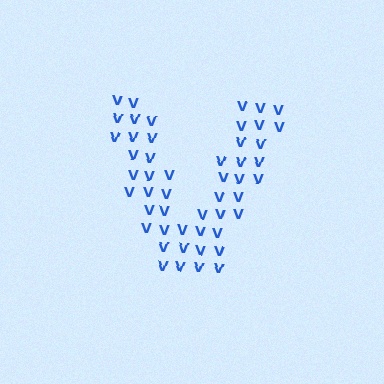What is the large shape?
The large shape is the letter V.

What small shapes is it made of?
It is made of small letter V's.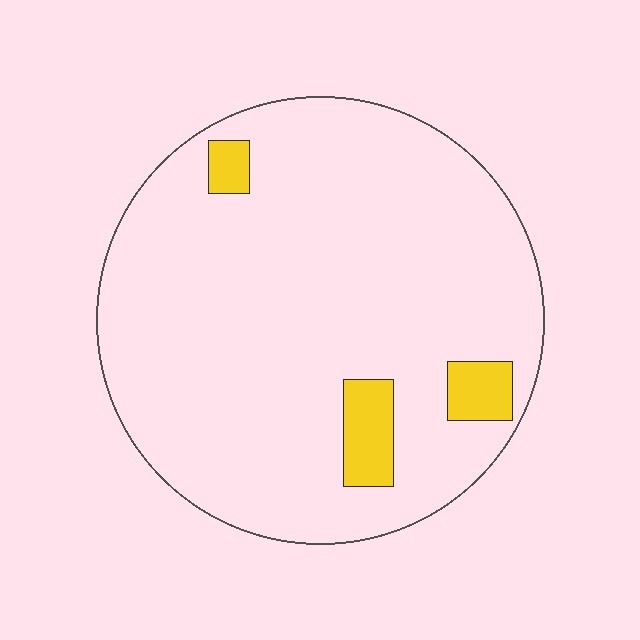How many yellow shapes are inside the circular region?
3.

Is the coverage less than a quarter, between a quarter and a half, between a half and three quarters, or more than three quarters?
Less than a quarter.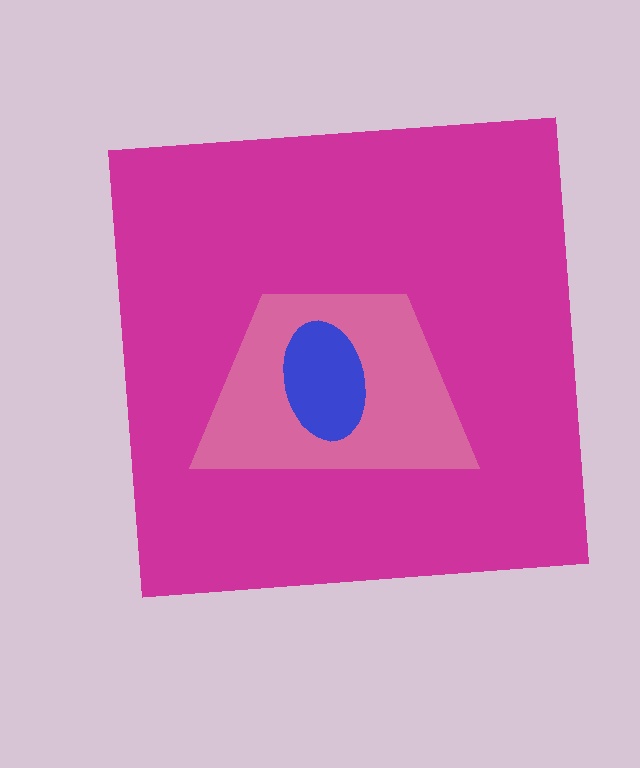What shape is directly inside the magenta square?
The pink trapezoid.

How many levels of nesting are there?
3.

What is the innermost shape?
The blue ellipse.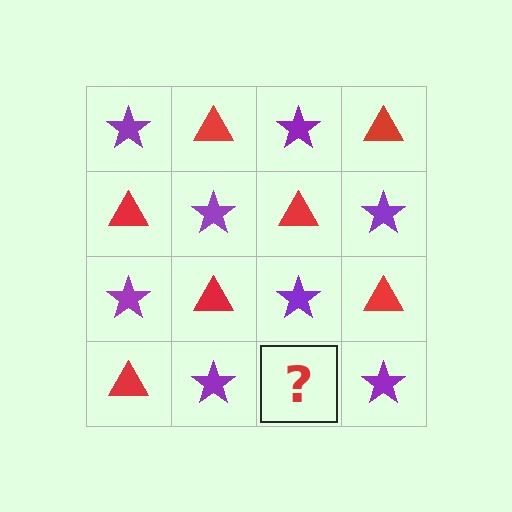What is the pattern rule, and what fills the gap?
The rule is that it alternates purple star and red triangle in a checkerboard pattern. The gap should be filled with a red triangle.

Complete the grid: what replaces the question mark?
The question mark should be replaced with a red triangle.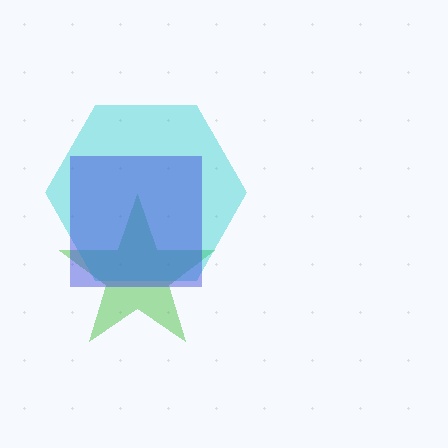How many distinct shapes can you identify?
There are 3 distinct shapes: a green star, a cyan hexagon, a blue square.